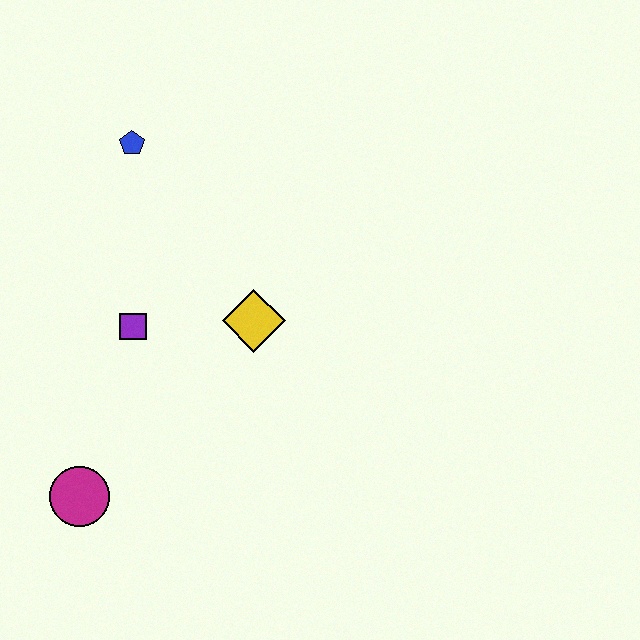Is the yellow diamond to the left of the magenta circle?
No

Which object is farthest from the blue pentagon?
The magenta circle is farthest from the blue pentagon.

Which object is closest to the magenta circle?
The purple square is closest to the magenta circle.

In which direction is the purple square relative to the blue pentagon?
The purple square is below the blue pentagon.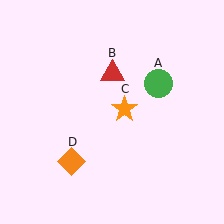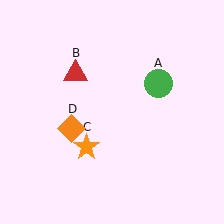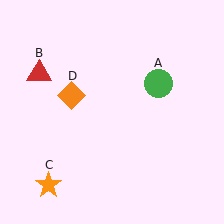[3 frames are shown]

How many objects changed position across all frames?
3 objects changed position: red triangle (object B), orange star (object C), orange diamond (object D).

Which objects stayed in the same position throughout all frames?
Green circle (object A) remained stationary.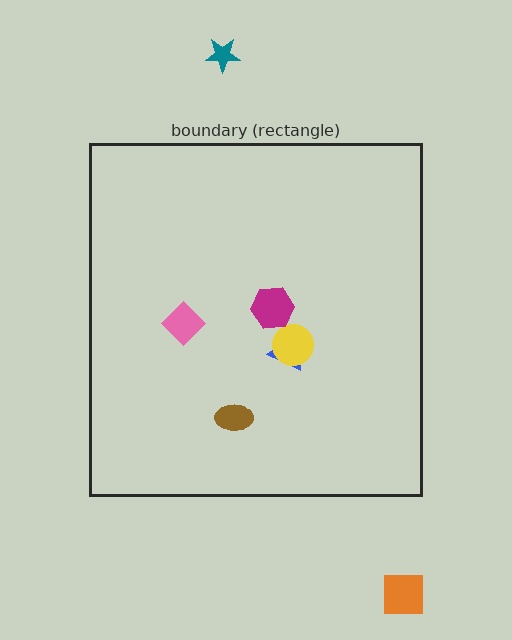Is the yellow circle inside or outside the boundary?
Inside.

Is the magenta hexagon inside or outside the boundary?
Inside.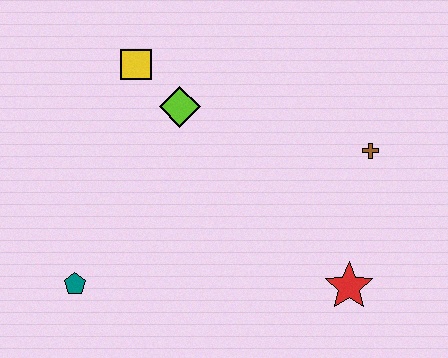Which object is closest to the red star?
The brown cross is closest to the red star.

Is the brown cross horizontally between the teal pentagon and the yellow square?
No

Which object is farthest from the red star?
The yellow square is farthest from the red star.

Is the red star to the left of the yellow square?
No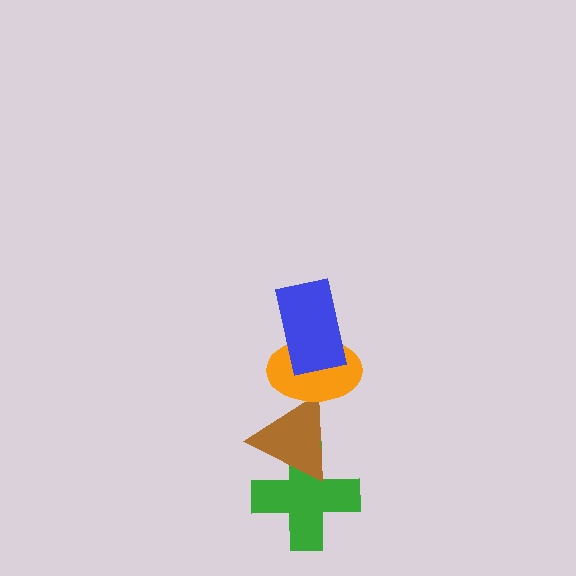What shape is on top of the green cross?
The brown triangle is on top of the green cross.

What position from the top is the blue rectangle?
The blue rectangle is 1st from the top.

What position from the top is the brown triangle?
The brown triangle is 3rd from the top.